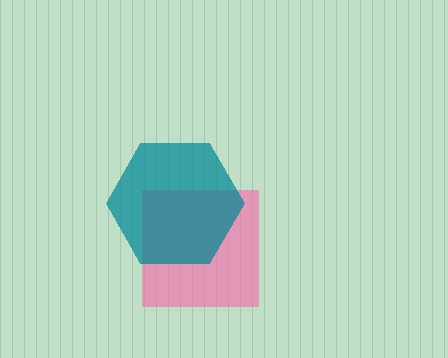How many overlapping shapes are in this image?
There are 2 overlapping shapes in the image.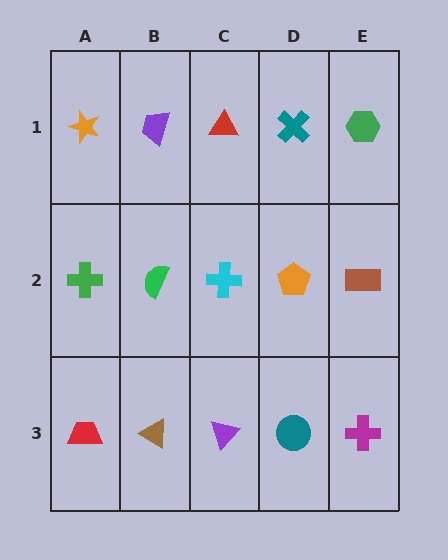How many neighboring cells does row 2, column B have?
4.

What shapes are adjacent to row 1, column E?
A brown rectangle (row 2, column E), a teal cross (row 1, column D).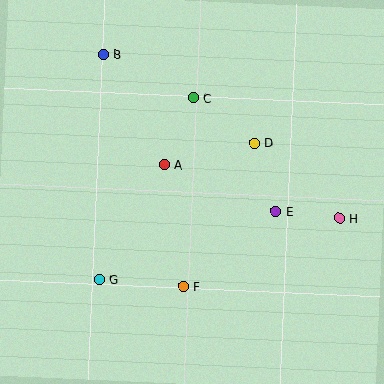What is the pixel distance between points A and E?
The distance between A and E is 121 pixels.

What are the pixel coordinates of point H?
Point H is at (339, 219).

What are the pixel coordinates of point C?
Point C is at (193, 98).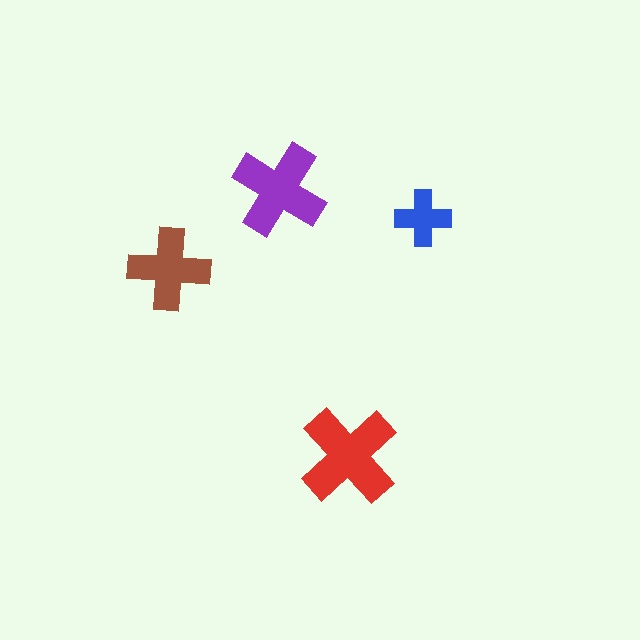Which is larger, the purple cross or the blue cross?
The purple one.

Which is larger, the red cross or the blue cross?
The red one.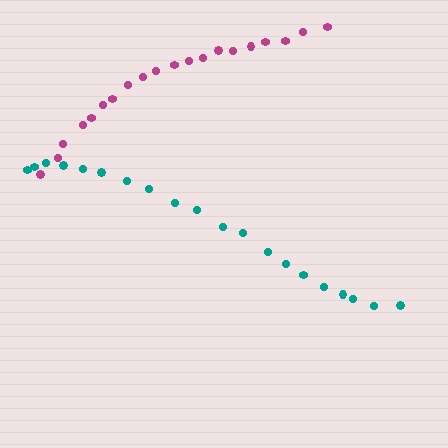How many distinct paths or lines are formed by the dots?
There are 2 distinct paths.